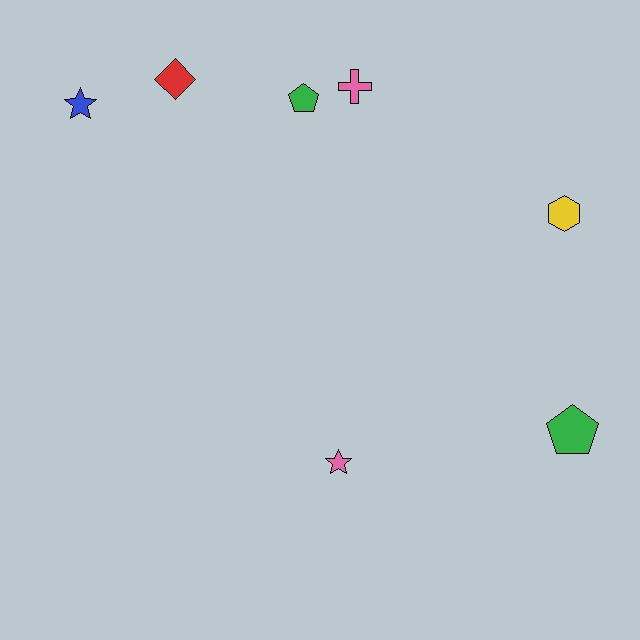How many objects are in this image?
There are 7 objects.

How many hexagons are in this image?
There is 1 hexagon.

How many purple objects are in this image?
There are no purple objects.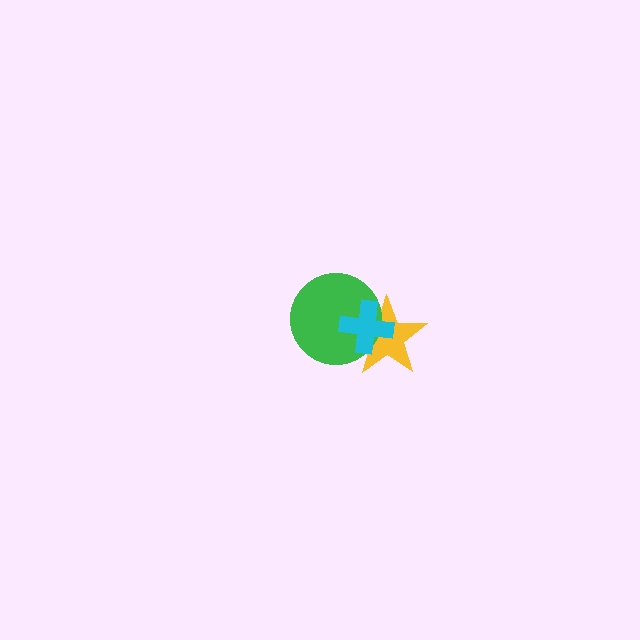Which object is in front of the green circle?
The cyan cross is in front of the green circle.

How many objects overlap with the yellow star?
2 objects overlap with the yellow star.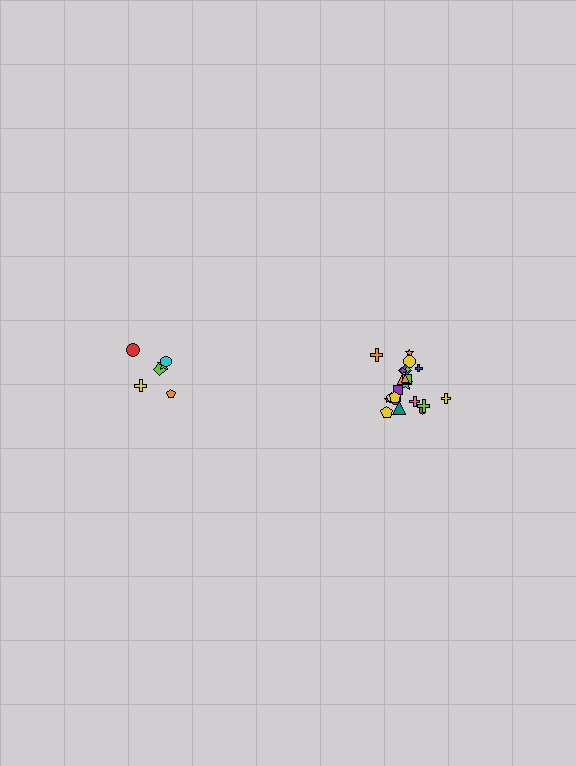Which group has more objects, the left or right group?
The right group.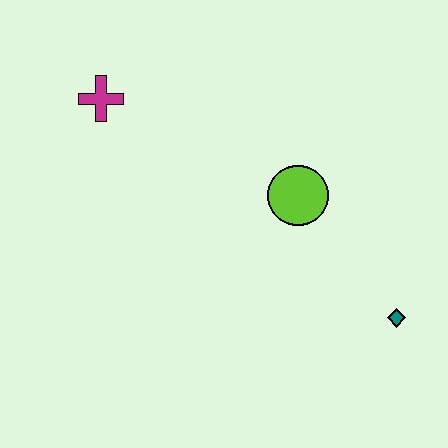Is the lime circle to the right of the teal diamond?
No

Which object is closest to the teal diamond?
The lime circle is closest to the teal diamond.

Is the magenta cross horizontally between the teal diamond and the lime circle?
No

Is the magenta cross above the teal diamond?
Yes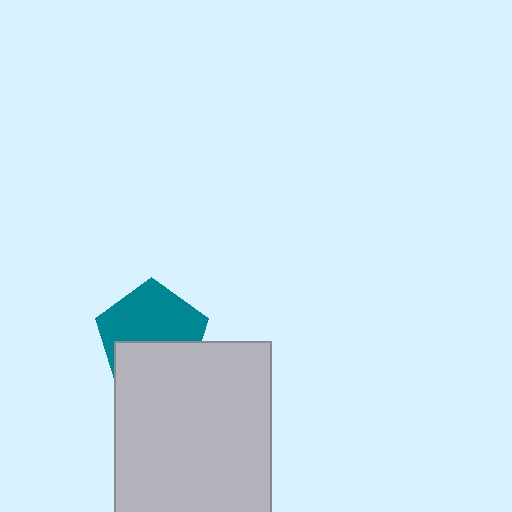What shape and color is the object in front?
The object in front is a light gray rectangle.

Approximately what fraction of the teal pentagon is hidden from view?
Roughly 42% of the teal pentagon is hidden behind the light gray rectangle.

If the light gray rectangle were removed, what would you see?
You would see the complete teal pentagon.